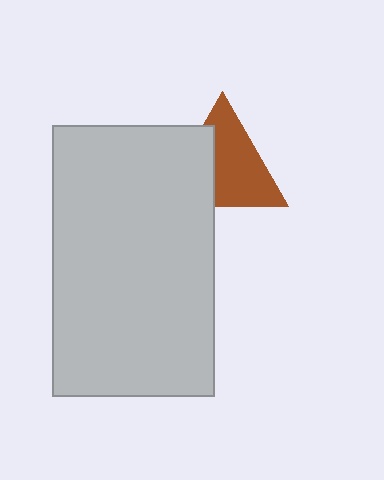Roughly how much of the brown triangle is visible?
About half of it is visible (roughly 62%).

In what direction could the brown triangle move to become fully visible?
The brown triangle could move right. That would shift it out from behind the light gray rectangle entirely.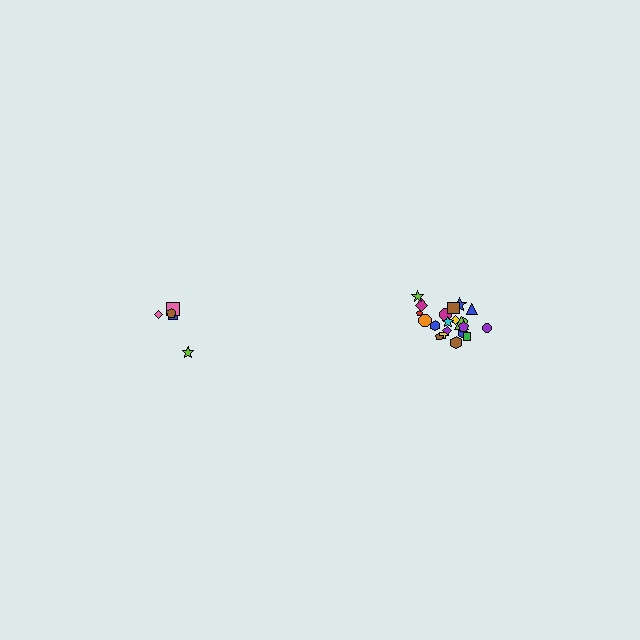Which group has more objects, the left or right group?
The right group.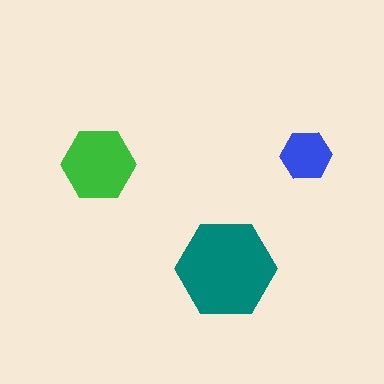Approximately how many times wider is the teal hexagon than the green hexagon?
About 1.5 times wider.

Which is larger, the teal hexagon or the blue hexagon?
The teal one.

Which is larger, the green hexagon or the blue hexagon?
The green one.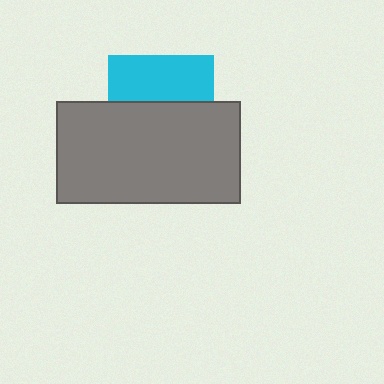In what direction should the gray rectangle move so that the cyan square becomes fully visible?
The gray rectangle should move down. That is the shortest direction to clear the overlap and leave the cyan square fully visible.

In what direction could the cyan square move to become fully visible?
The cyan square could move up. That would shift it out from behind the gray rectangle entirely.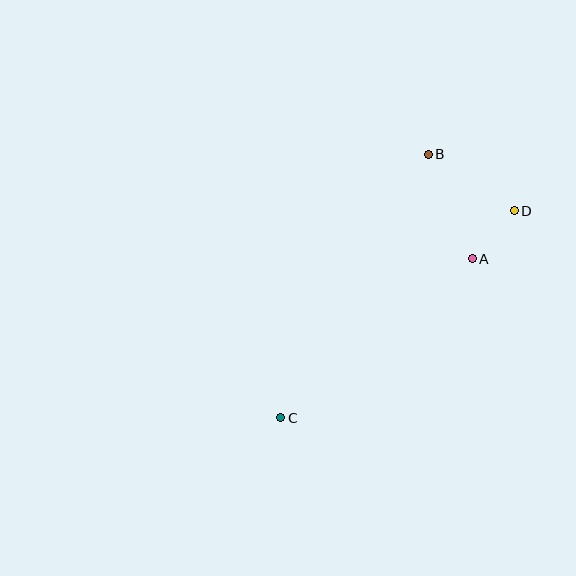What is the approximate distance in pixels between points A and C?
The distance between A and C is approximately 249 pixels.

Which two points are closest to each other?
Points A and D are closest to each other.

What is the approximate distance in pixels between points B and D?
The distance between B and D is approximately 103 pixels.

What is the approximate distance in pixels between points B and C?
The distance between B and C is approximately 302 pixels.